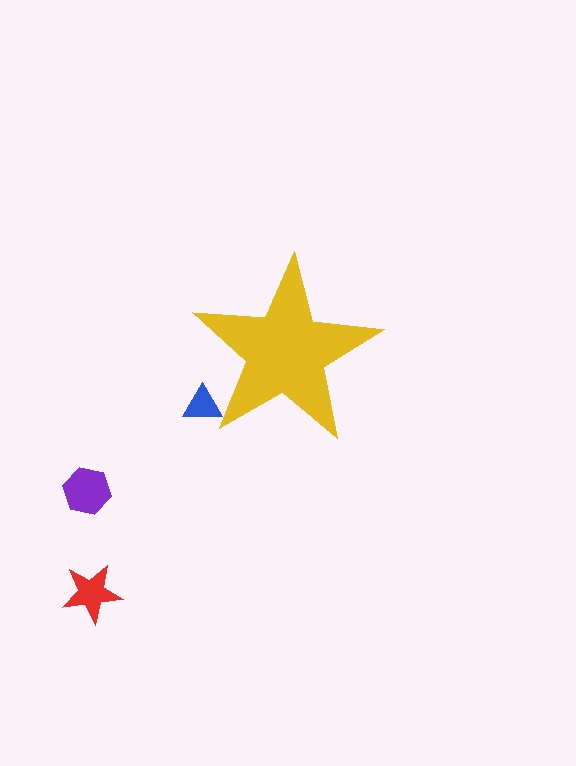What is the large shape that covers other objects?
A yellow star.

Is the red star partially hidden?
No, the red star is fully visible.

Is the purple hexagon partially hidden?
No, the purple hexagon is fully visible.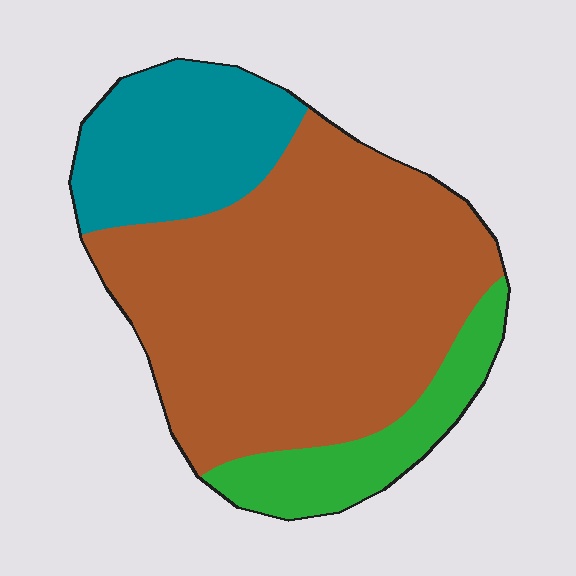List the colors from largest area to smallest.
From largest to smallest: brown, teal, green.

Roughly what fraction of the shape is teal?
Teal takes up about one fifth (1/5) of the shape.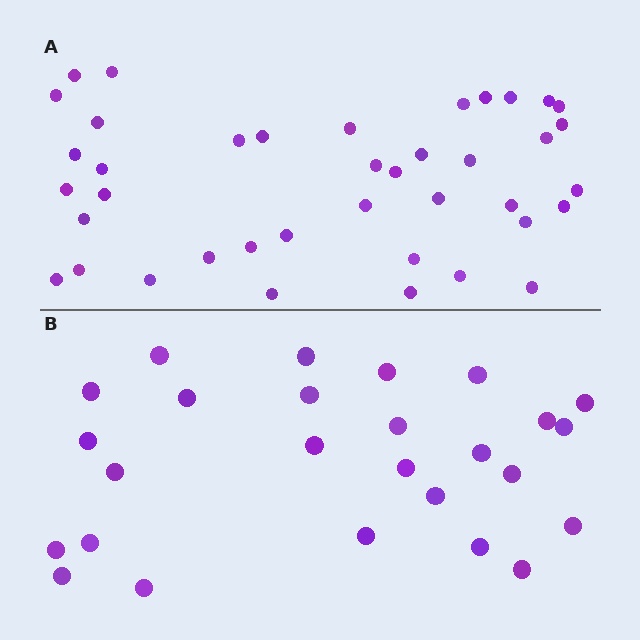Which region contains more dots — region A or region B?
Region A (the top region) has more dots.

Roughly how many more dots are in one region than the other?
Region A has approximately 15 more dots than region B.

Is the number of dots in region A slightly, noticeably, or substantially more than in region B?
Region A has substantially more. The ratio is roughly 1.5 to 1.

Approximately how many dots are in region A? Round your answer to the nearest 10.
About 40 dots.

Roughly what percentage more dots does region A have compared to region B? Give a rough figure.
About 55% more.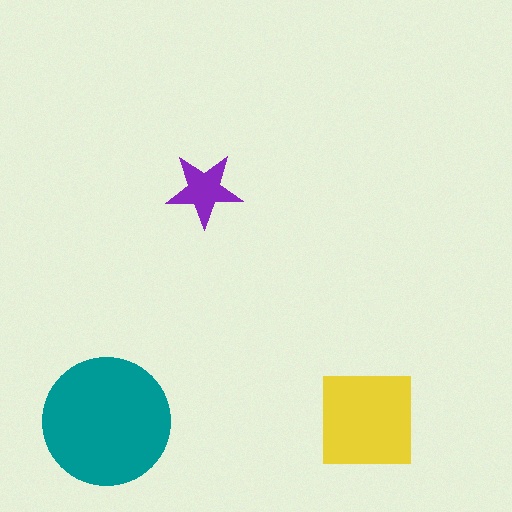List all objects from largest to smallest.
The teal circle, the yellow square, the purple star.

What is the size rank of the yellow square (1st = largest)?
2nd.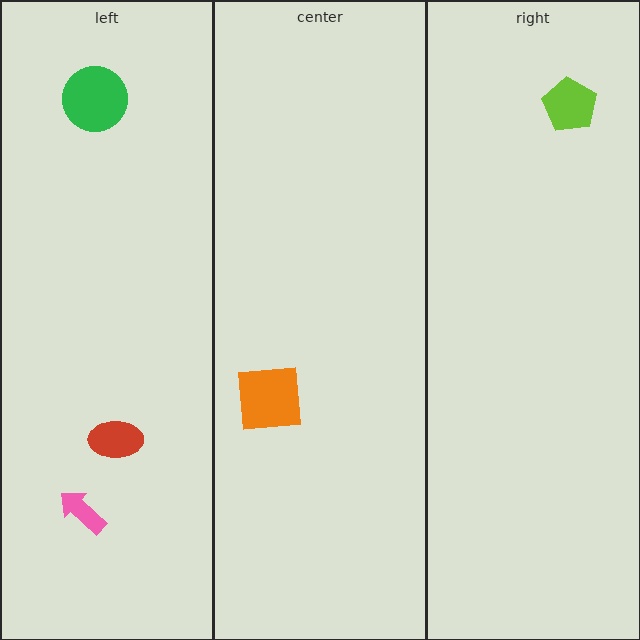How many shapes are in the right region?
1.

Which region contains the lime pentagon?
The right region.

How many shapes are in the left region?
3.